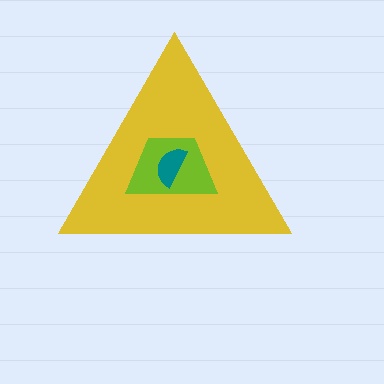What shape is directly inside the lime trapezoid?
The teal semicircle.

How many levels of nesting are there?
3.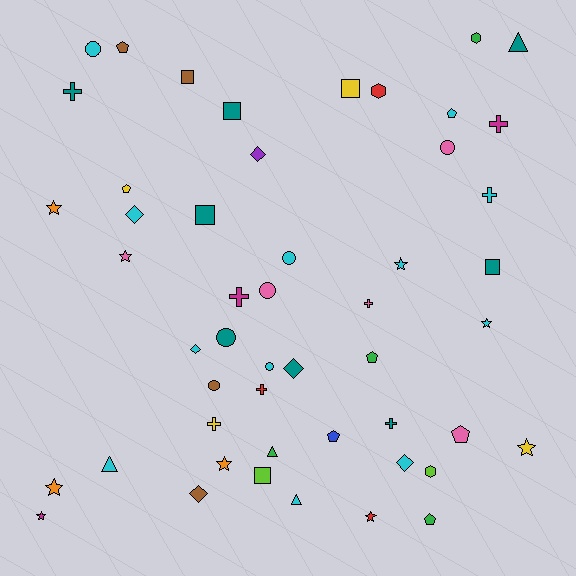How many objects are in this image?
There are 50 objects.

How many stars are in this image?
There are 9 stars.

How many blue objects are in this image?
There is 1 blue object.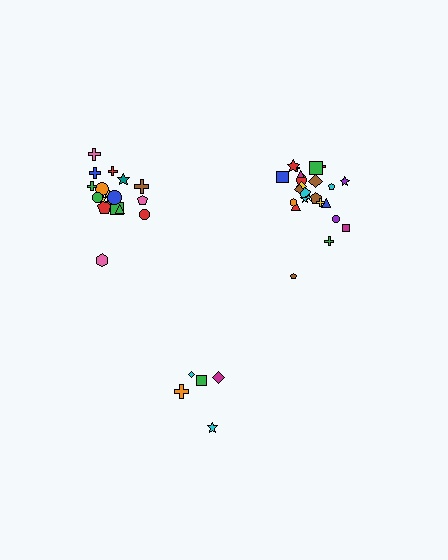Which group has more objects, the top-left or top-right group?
The top-right group.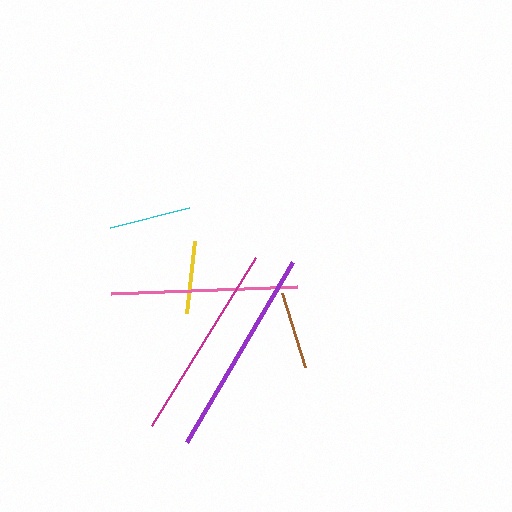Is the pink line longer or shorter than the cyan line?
The pink line is longer than the cyan line.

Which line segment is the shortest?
The yellow line is the shortest at approximately 72 pixels.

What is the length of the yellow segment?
The yellow segment is approximately 72 pixels long.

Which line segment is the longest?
The purple line is the longest at approximately 209 pixels.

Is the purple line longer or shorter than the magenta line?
The purple line is longer than the magenta line.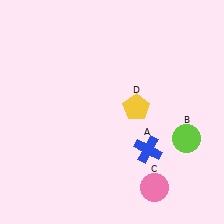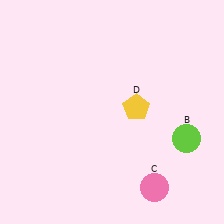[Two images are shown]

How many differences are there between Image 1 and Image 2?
There is 1 difference between the two images.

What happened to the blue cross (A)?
The blue cross (A) was removed in Image 2. It was in the bottom-right area of Image 1.